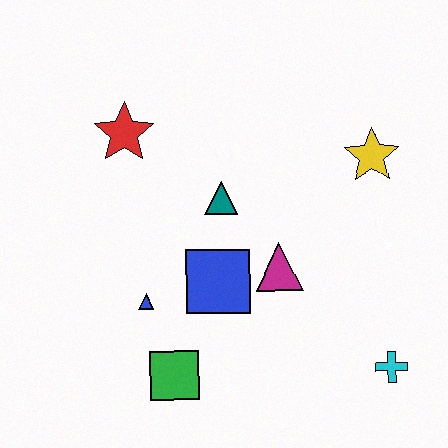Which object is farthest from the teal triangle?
The cyan cross is farthest from the teal triangle.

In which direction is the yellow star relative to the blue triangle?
The yellow star is to the right of the blue triangle.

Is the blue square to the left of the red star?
No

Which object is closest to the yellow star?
The magenta triangle is closest to the yellow star.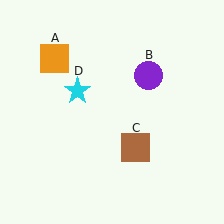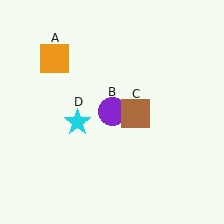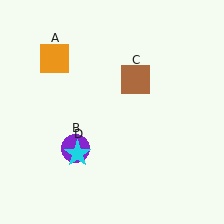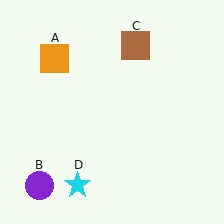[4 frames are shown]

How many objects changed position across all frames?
3 objects changed position: purple circle (object B), brown square (object C), cyan star (object D).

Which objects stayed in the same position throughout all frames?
Orange square (object A) remained stationary.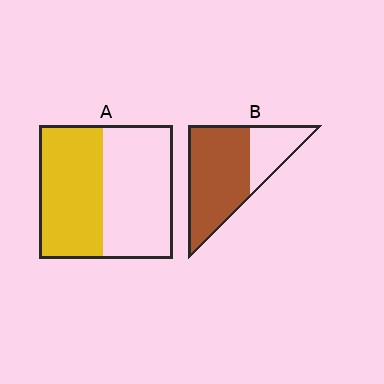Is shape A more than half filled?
Roughly half.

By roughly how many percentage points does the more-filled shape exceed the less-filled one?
By roughly 25 percentage points (B over A).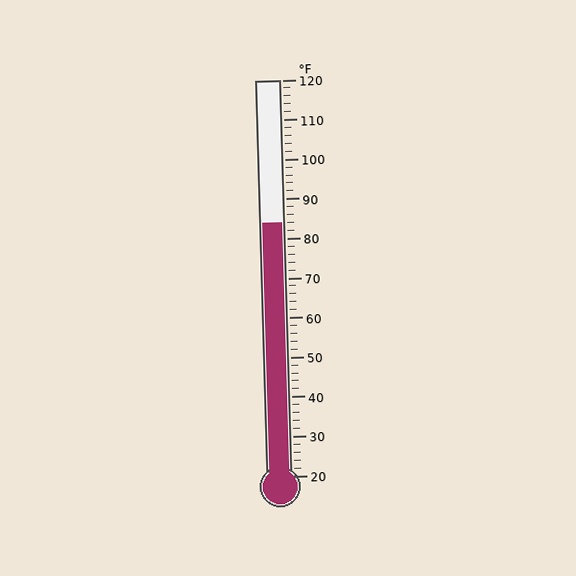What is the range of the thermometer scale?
The thermometer scale ranges from 20°F to 120°F.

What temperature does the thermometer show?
The thermometer shows approximately 84°F.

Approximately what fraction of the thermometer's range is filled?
The thermometer is filled to approximately 65% of its range.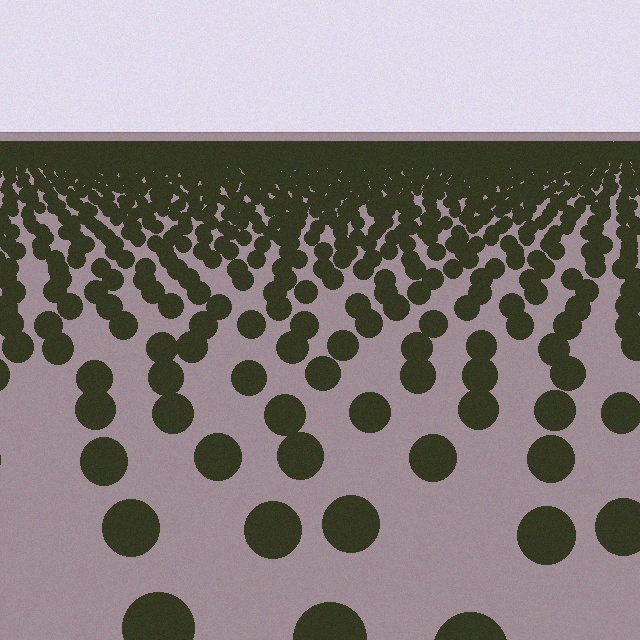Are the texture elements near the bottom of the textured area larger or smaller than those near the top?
Larger. Near the bottom, elements are closer to the viewer and appear at a bigger on-screen size.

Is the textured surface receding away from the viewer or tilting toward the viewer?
The surface is receding away from the viewer. Texture elements get smaller and denser toward the top.